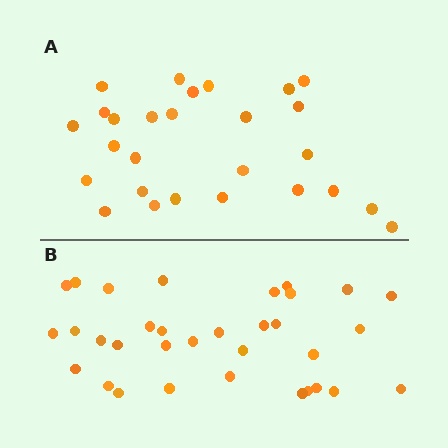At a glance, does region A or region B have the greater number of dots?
Region B (the bottom region) has more dots.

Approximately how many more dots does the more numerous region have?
Region B has about 6 more dots than region A.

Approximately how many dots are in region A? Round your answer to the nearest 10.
About 30 dots. (The exact count is 27, which rounds to 30.)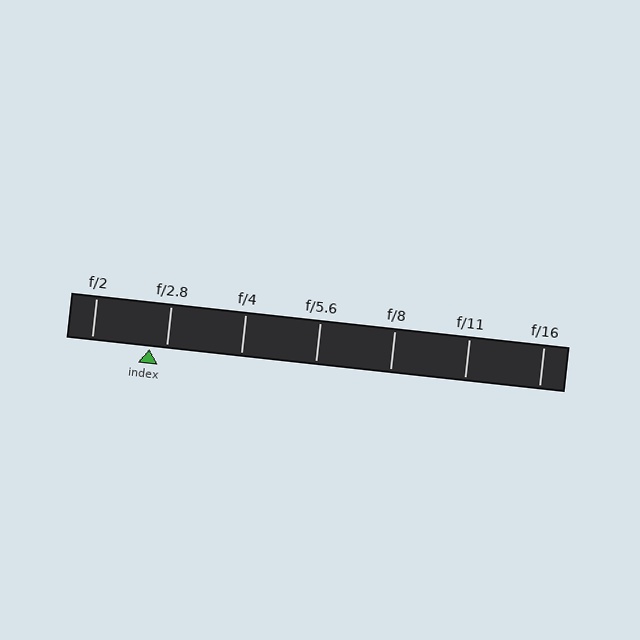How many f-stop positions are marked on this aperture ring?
There are 7 f-stop positions marked.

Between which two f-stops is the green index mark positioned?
The index mark is between f/2 and f/2.8.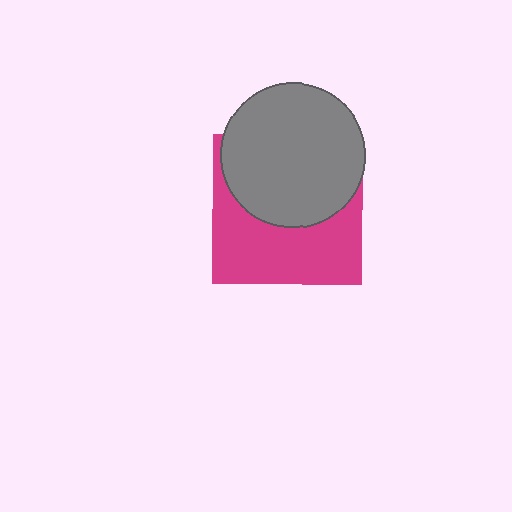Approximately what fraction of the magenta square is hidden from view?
Roughly 50% of the magenta square is hidden behind the gray circle.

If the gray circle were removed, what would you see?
You would see the complete magenta square.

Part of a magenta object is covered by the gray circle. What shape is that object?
It is a square.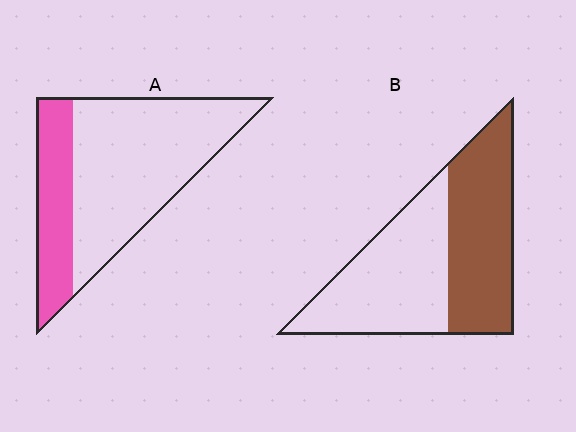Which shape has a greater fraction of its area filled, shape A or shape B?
Shape B.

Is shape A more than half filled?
No.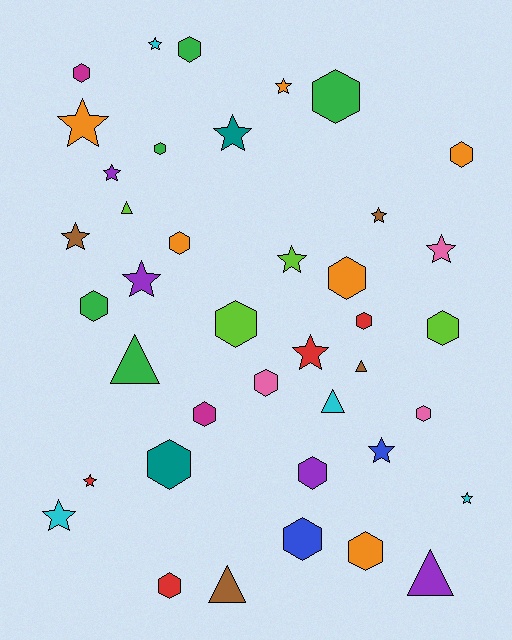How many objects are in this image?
There are 40 objects.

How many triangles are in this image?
There are 6 triangles.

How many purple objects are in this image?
There are 4 purple objects.